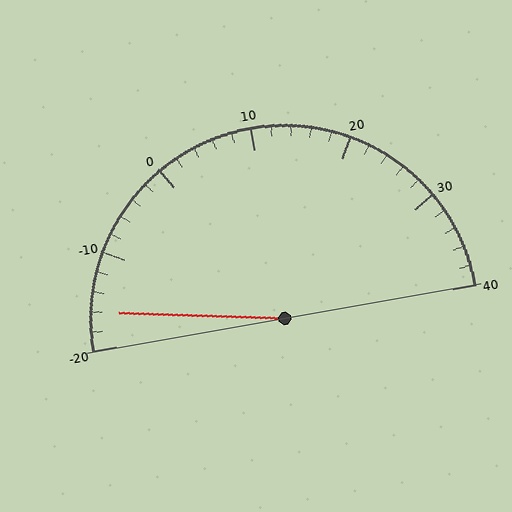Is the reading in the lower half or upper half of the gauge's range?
The reading is in the lower half of the range (-20 to 40).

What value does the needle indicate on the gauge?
The needle indicates approximately -16.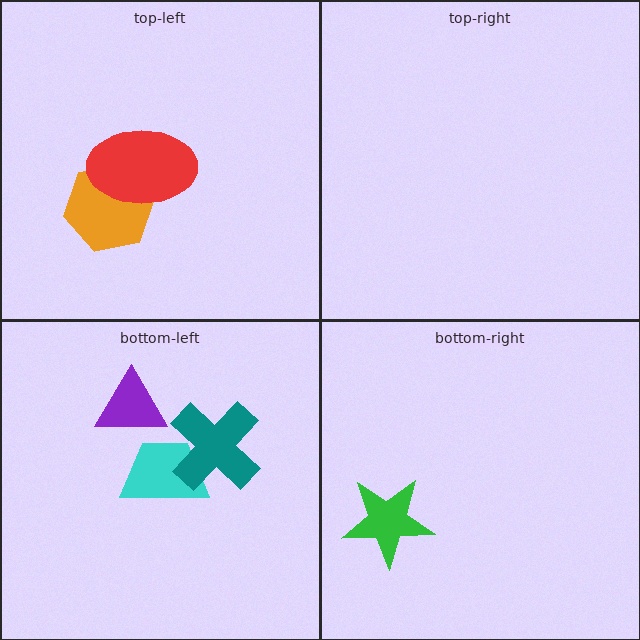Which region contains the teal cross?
The bottom-left region.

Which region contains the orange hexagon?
The top-left region.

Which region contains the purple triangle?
The bottom-left region.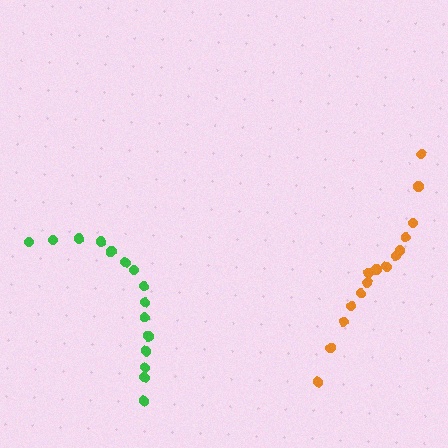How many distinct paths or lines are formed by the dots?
There are 2 distinct paths.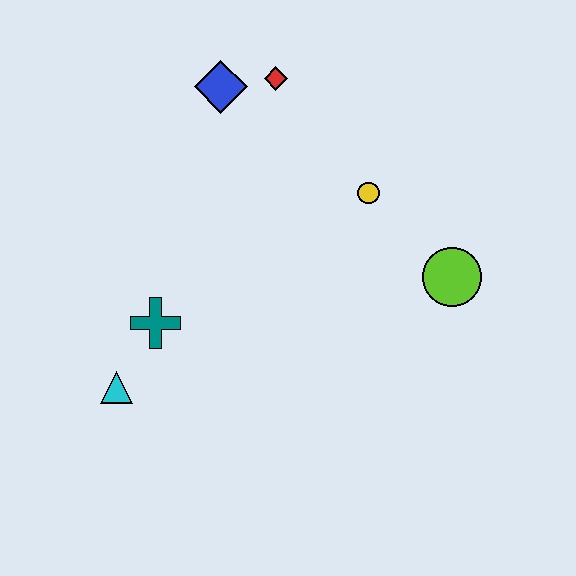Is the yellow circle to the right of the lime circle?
No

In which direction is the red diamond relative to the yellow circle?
The red diamond is above the yellow circle.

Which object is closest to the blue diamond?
The red diamond is closest to the blue diamond.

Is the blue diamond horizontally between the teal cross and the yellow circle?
Yes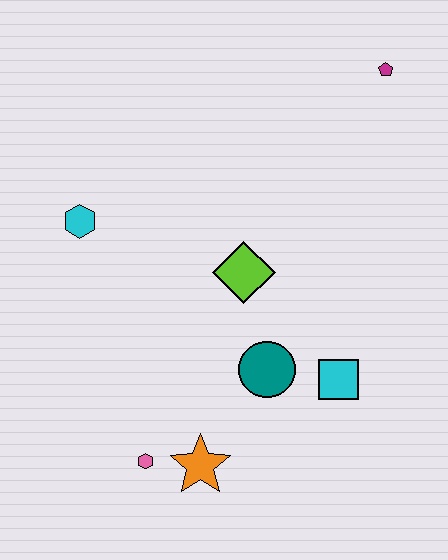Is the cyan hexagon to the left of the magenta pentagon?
Yes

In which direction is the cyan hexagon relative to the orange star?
The cyan hexagon is above the orange star.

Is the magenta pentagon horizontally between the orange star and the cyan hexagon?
No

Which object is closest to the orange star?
The pink hexagon is closest to the orange star.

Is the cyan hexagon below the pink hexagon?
No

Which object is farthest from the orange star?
The magenta pentagon is farthest from the orange star.